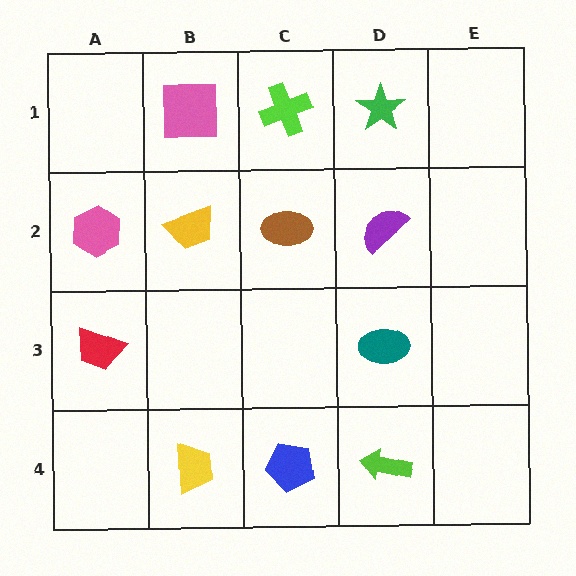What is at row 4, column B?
A yellow trapezoid.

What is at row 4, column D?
A lime arrow.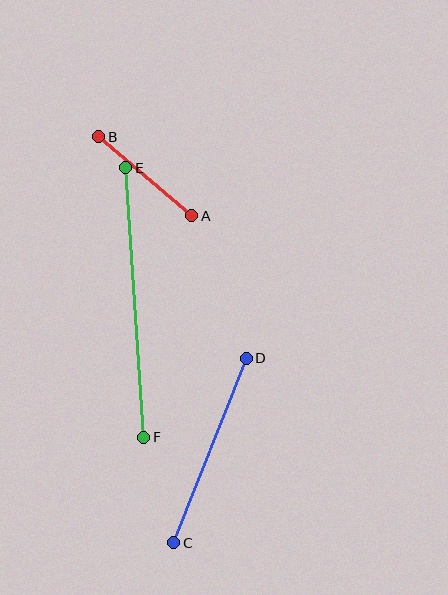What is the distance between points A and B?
The distance is approximately 122 pixels.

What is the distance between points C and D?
The distance is approximately 198 pixels.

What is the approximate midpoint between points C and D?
The midpoint is at approximately (210, 450) pixels.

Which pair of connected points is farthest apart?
Points E and F are farthest apart.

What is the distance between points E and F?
The distance is approximately 270 pixels.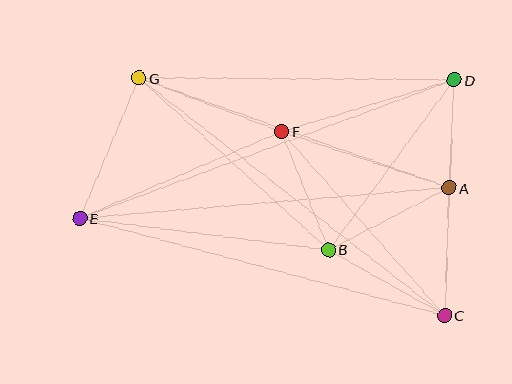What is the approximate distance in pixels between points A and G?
The distance between A and G is approximately 329 pixels.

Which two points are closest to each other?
Points A and D are closest to each other.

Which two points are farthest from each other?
Points D and E are farthest from each other.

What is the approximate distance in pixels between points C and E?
The distance between C and E is approximately 377 pixels.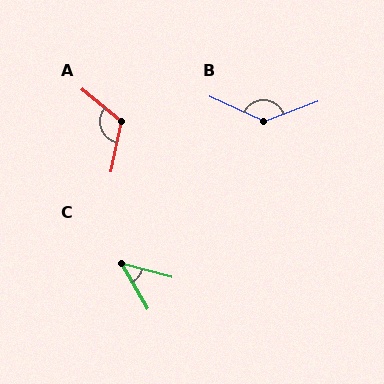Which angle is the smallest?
C, at approximately 45 degrees.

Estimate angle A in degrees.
Approximately 118 degrees.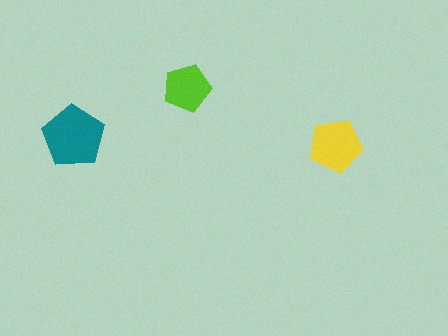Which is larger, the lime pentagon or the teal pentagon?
The teal one.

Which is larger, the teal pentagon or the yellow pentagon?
The teal one.